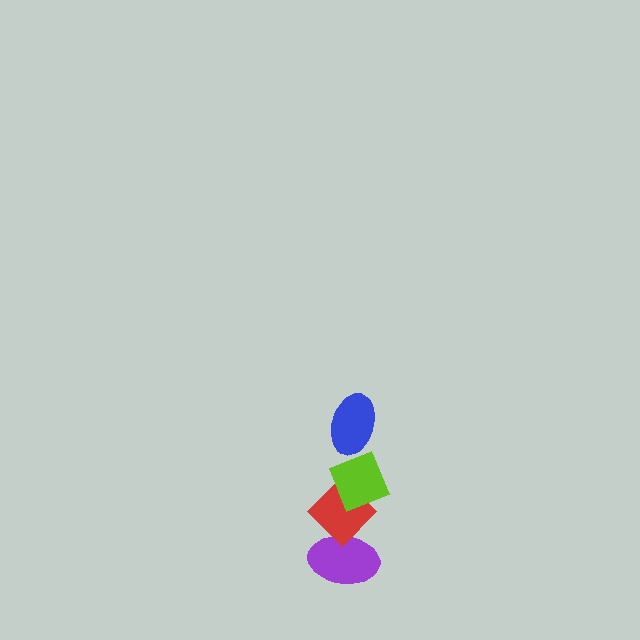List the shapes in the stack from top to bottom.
From top to bottom: the blue ellipse, the lime diamond, the red diamond, the purple ellipse.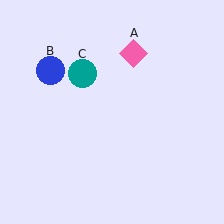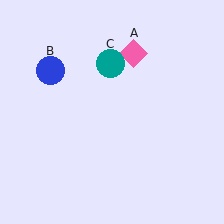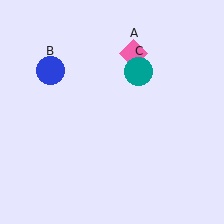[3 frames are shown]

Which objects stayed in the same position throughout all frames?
Pink diamond (object A) and blue circle (object B) remained stationary.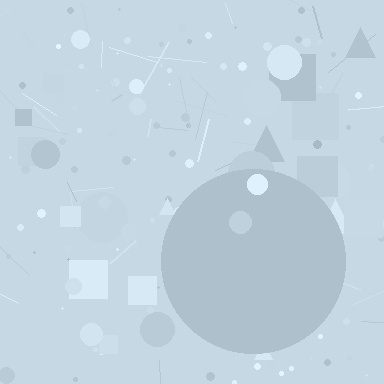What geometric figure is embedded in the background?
A circle is embedded in the background.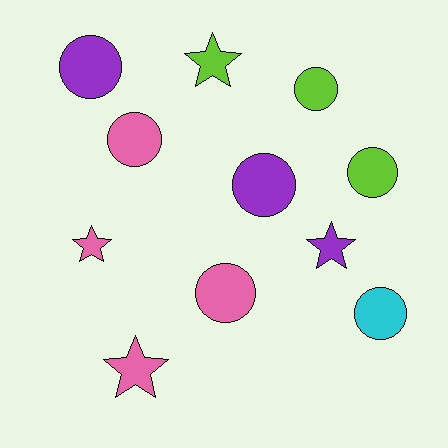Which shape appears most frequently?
Circle, with 7 objects.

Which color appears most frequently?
Pink, with 4 objects.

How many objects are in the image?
There are 11 objects.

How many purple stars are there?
There is 1 purple star.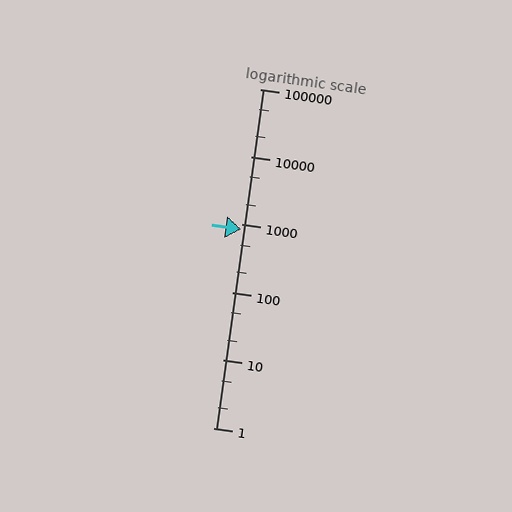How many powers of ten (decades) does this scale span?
The scale spans 5 decades, from 1 to 100000.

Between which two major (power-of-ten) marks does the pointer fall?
The pointer is between 100 and 1000.